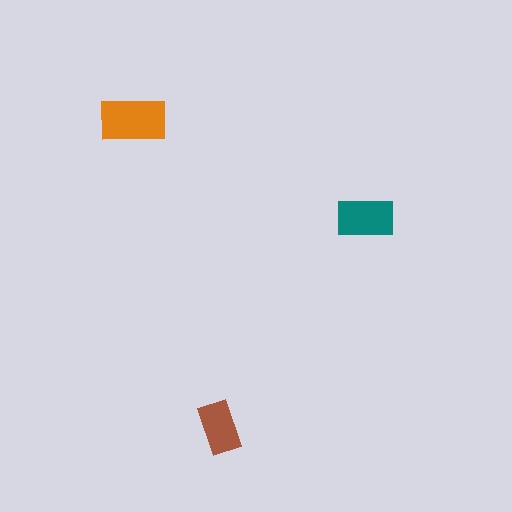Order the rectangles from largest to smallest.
the orange one, the teal one, the brown one.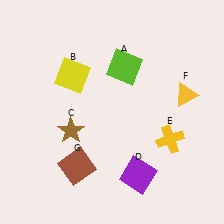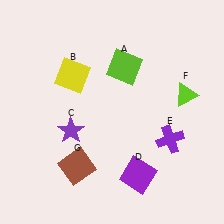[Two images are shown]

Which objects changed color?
C changed from brown to purple. E changed from yellow to purple. F changed from yellow to lime.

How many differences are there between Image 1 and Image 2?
There are 3 differences between the two images.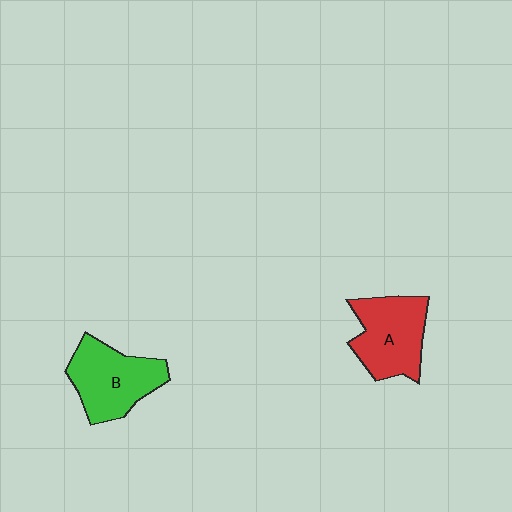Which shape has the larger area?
Shape B (green).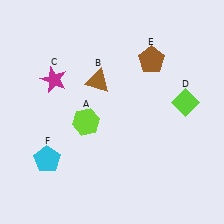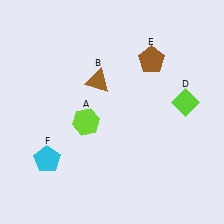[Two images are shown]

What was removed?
The magenta star (C) was removed in Image 2.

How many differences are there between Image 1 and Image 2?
There is 1 difference between the two images.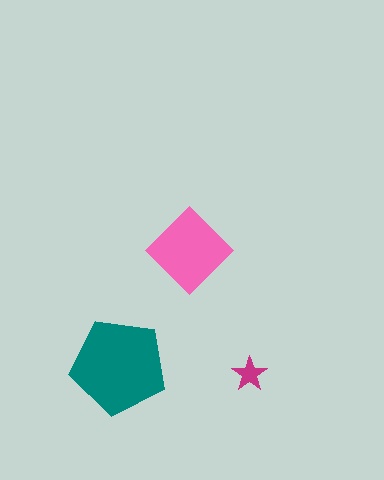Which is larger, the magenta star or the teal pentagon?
The teal pentagon.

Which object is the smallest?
The magenta star.